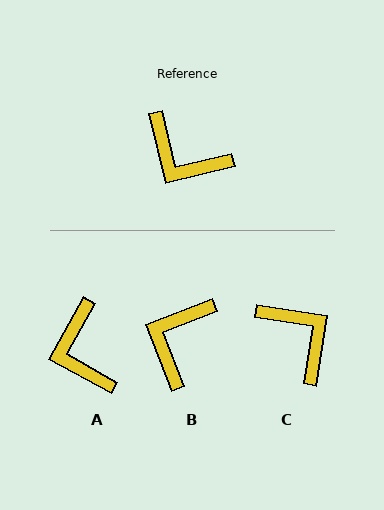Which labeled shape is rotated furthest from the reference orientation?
C, about 158 degrees away.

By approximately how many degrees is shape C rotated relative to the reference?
Approximately 158 degrees counter-clockwise.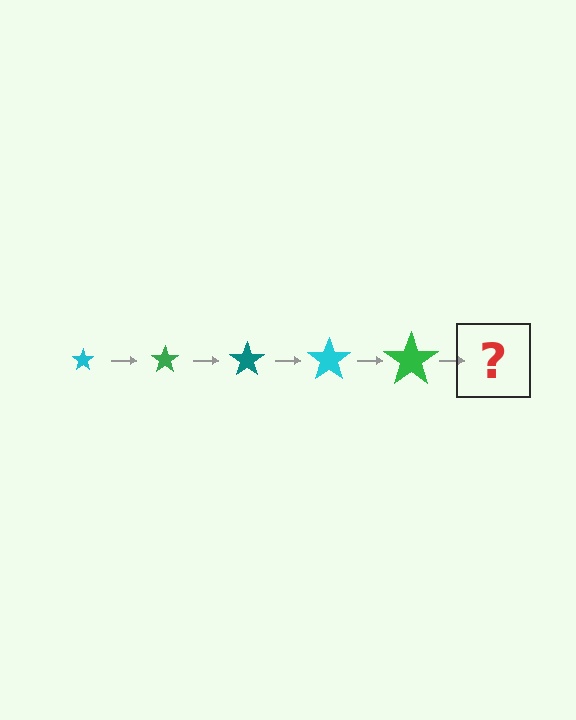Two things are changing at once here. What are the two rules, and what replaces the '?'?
The two rules are that the star grows larger each step and the color cycles through cyan, green, and teal. The '?' should be a teal star, larger than the previous one.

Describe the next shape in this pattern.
It should be a teal star, larger than the previous one.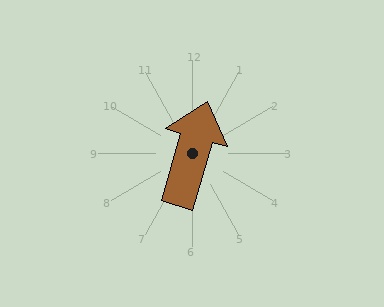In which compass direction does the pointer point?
North.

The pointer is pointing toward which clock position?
Roughly 1 o'clock.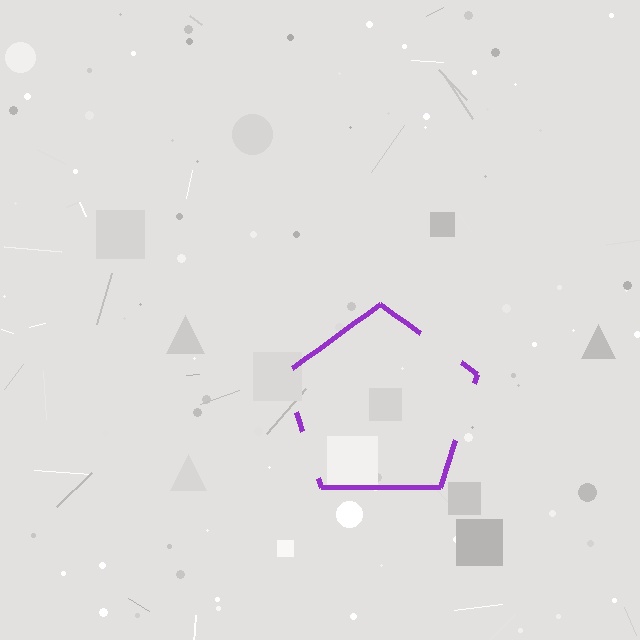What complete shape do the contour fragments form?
The contour fragments form a pentagon.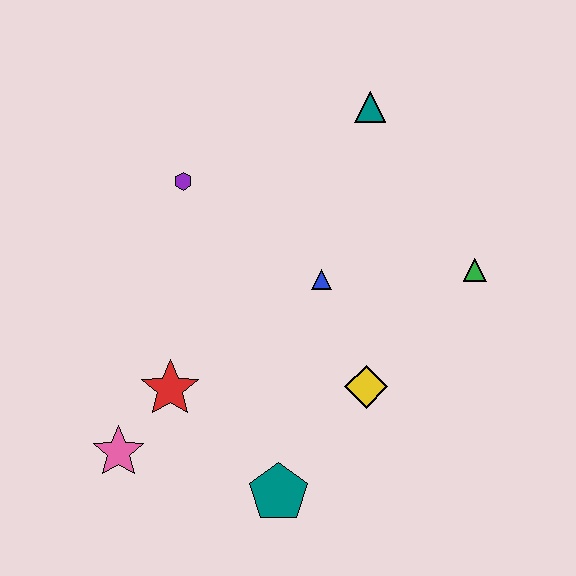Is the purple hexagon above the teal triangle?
No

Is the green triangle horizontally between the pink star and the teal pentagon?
No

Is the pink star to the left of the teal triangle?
Yes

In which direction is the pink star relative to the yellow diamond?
The pink star is to the left of the yellow diamond.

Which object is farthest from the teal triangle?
The pink star is farthest from the teal triangle.